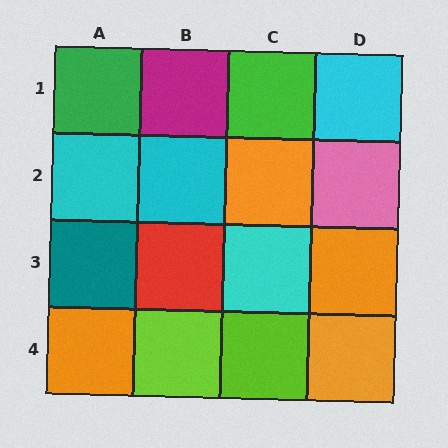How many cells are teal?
1 cell is teal.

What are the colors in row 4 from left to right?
Orange, lime, lime, orange.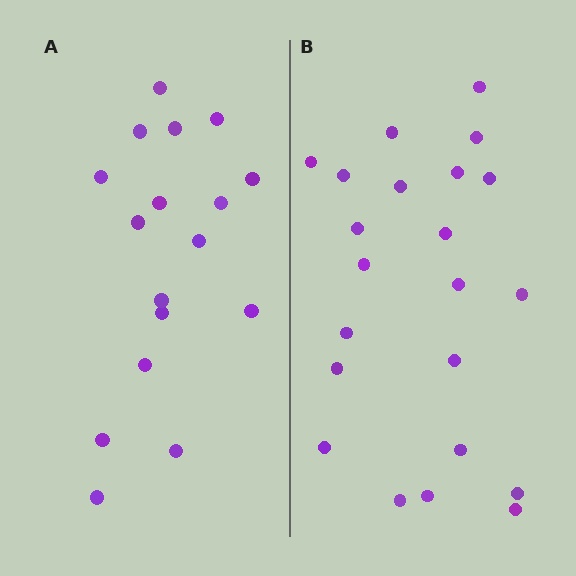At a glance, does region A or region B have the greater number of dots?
Region B (the right region) has more dots.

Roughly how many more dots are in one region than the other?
Region B has about 5 more dots than region A.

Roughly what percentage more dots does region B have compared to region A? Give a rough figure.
About 30% more.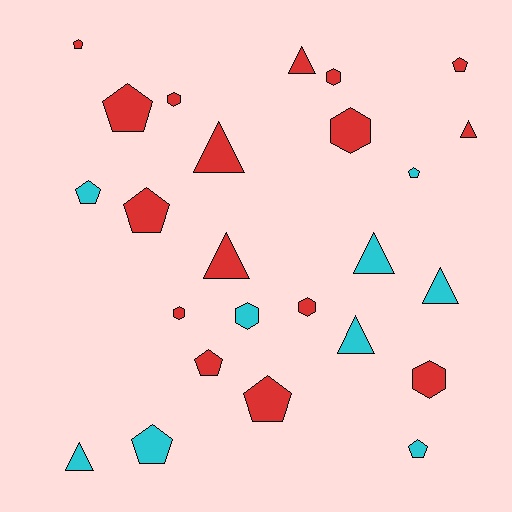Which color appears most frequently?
Red, with 16 objects.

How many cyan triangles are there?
There are 4 cyan triangles.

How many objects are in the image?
There are 25 objects.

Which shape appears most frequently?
Pentagon, with 10 objects.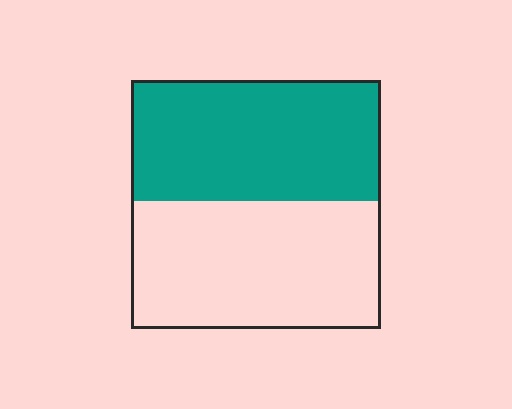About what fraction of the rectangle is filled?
About one half (1/2).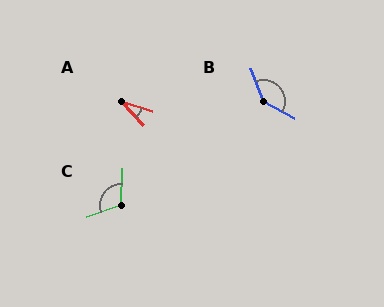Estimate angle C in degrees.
Approximately 112 degrees.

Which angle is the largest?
B, at approximately 138 degrees.